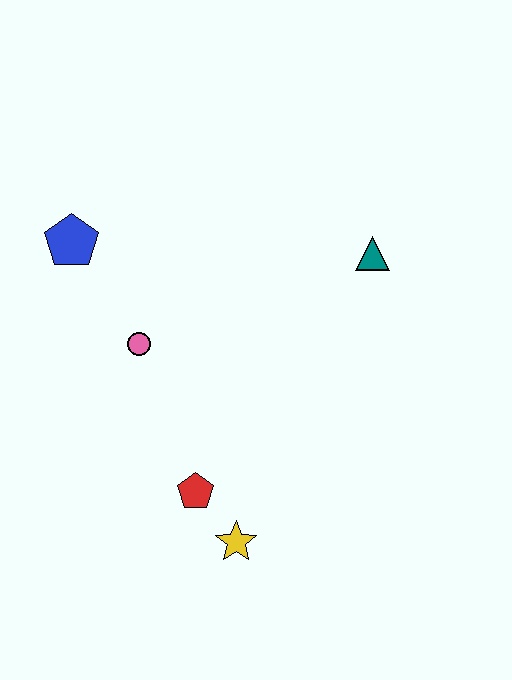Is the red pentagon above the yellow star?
Yes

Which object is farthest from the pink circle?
The teal triangle is farthest from the pink circle.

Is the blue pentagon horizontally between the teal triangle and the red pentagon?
No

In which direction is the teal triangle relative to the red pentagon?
The teal triangle is above the red pentagon.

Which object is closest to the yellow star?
The red pentagon is closest to the yellow star.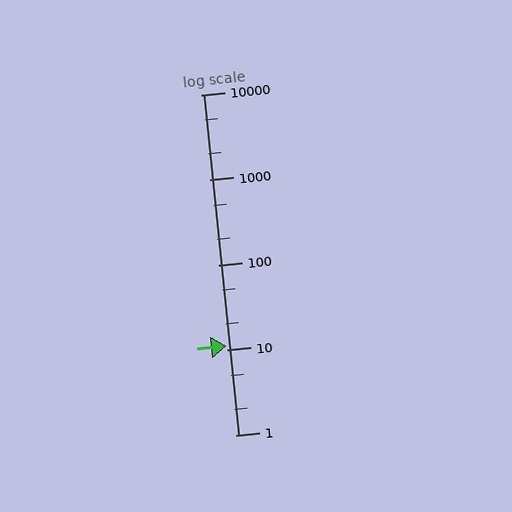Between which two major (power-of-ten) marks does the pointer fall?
The pointer is between 10 and 100.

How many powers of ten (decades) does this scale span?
The scale spans 4 decades, from 1 to 10000.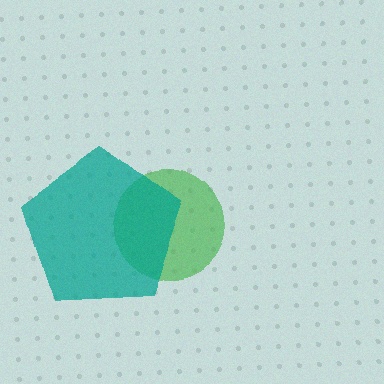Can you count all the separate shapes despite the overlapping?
Yes, there are 2 separate shapes.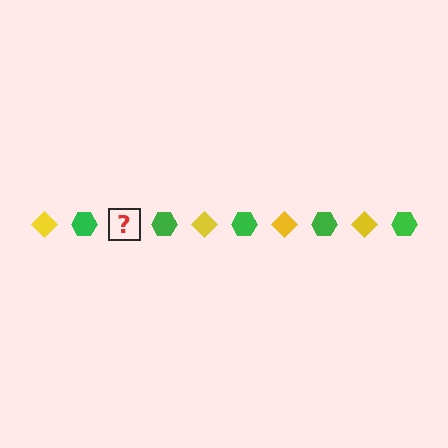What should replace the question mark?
The question mark should be replaced with a yellow diamond.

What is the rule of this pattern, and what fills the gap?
The rule is that the pattern alternates between yellow diamond and green hexagon. The gap should be filled with a yellow diamond.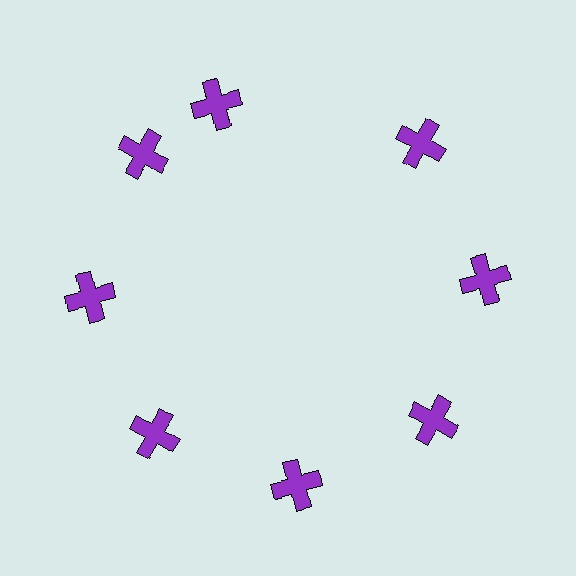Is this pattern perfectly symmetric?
No. The 8 purple crosses are arranged in a ring, but one element near the 12 o'clock position is rotated out of alignment along the ring, breaking the 8-fold rotational symmetry.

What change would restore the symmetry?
The symmetry would be restored by rotating it back into even spacing with its neighbors so that all 8 crosses sit at equal angles and equal distance from the center.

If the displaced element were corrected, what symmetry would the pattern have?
It would have 8-fold rotational symmetry — the pattern would map onto itself every 45 degrees.